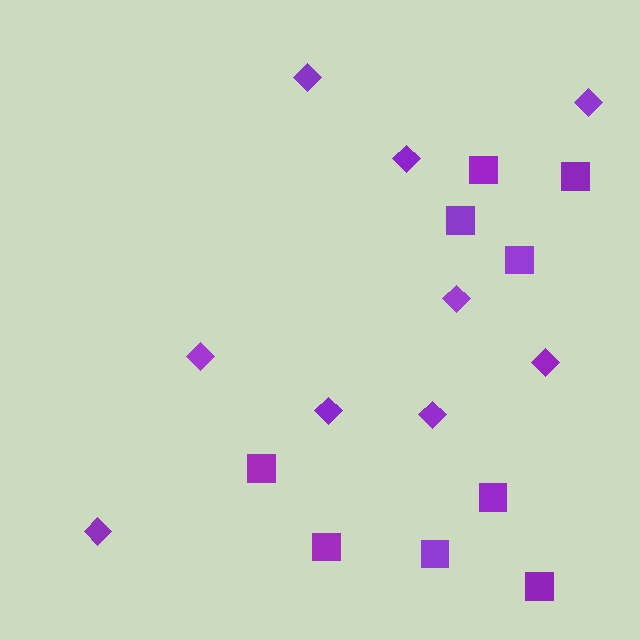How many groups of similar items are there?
There are 2 groups: one group of squares (9) and one group of diamonds (9).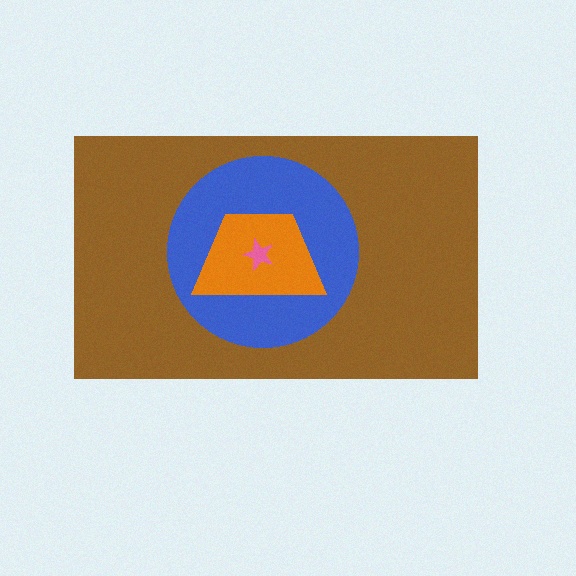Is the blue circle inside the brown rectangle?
Yes.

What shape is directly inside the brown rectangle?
The blue circle.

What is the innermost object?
The pink star.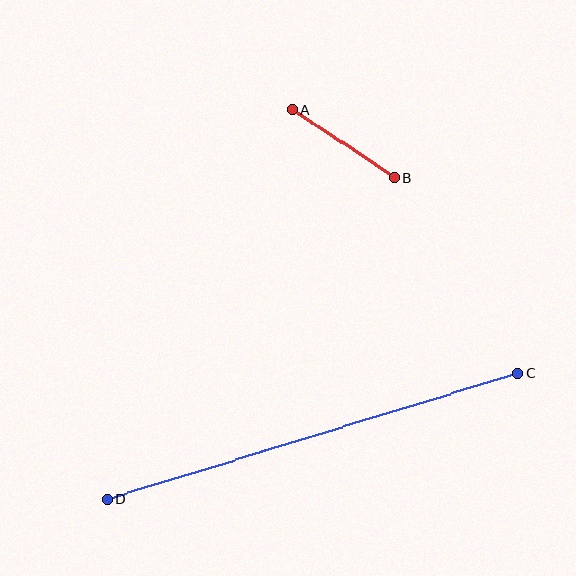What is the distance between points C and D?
The distance is approximately 429 pixels.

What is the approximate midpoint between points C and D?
The midpoint is at approximately (312, 436) pixels.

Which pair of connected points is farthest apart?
Points C and D are farthest apart.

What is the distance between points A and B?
The distance is approximately 122 pixels.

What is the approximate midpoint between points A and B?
The midpoint is at approximately (343, 144) pixels.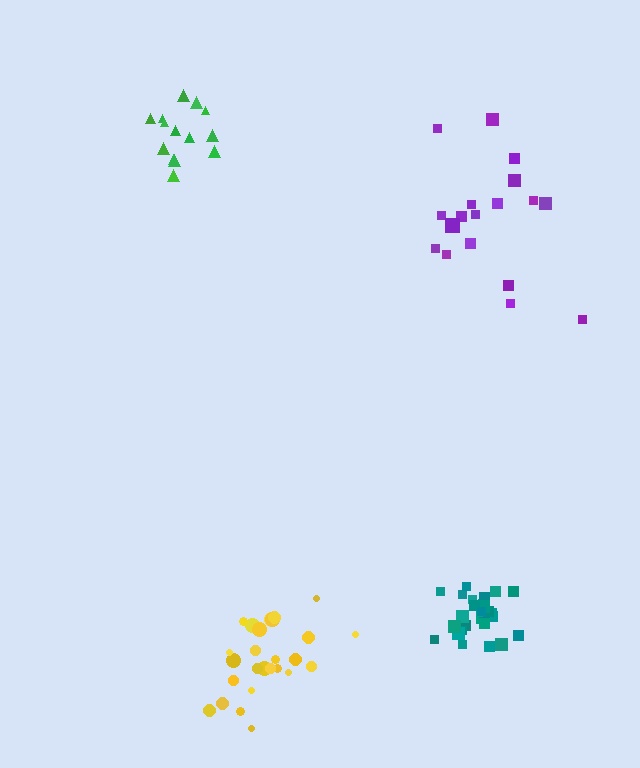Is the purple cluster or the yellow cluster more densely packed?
Yellow.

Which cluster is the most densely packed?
Teal.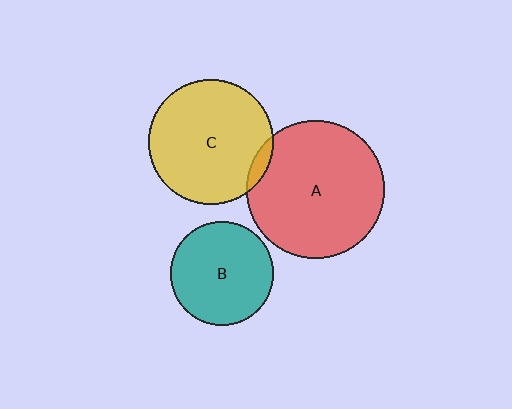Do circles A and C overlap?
Yes.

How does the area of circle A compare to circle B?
Approximately 1.8 times.